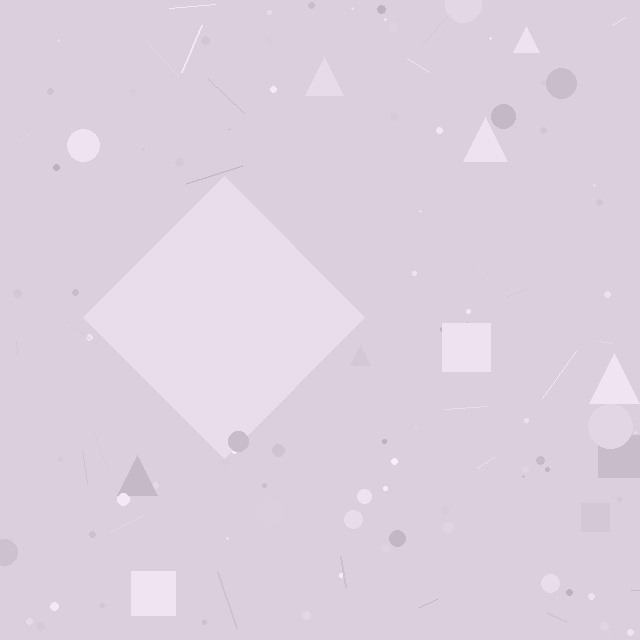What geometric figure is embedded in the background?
A diamond is embedded in the background.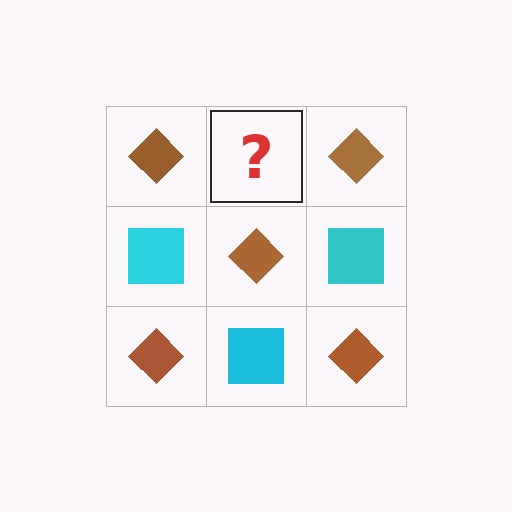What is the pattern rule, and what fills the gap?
The rule is that it alternates brown diamond and cyan square in a checkerboard pattern. The gap should be filled with a cyan square.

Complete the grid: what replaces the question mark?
The question mark should be replaced with a cyan square.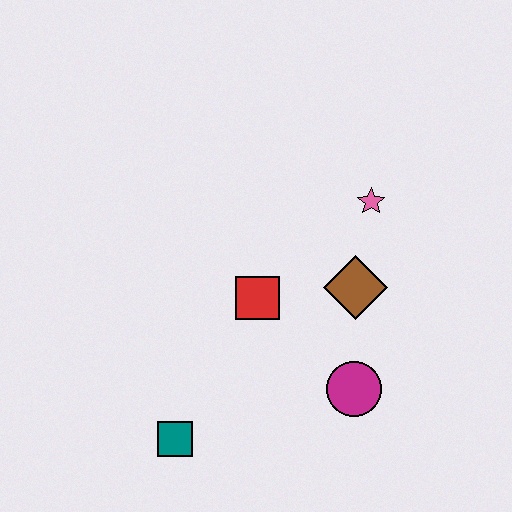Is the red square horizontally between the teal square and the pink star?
Yes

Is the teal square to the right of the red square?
No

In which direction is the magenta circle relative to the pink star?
The magenta circle is below the pink star.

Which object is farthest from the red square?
The teal square is farthest from the red square.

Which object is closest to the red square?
The brown diamond is closest to the red square.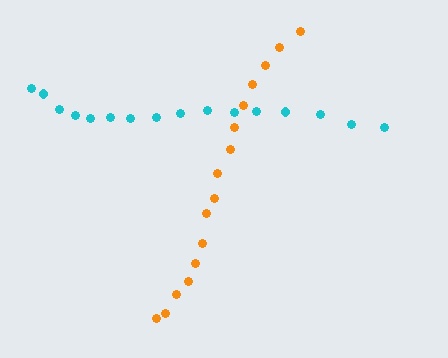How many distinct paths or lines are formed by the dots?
There are 2 distinct paths.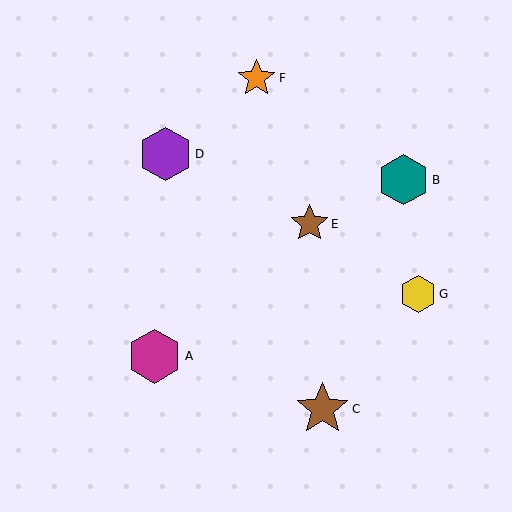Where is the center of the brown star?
The center of the brown star is at (323, 409).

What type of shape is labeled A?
Shape A is a magenta hexagon.